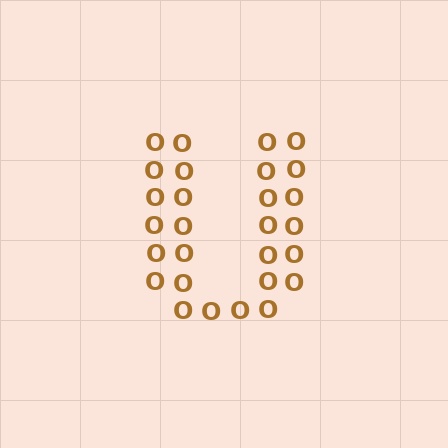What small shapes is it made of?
It is made of small letter O's.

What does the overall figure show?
The overall figure shows the letter U.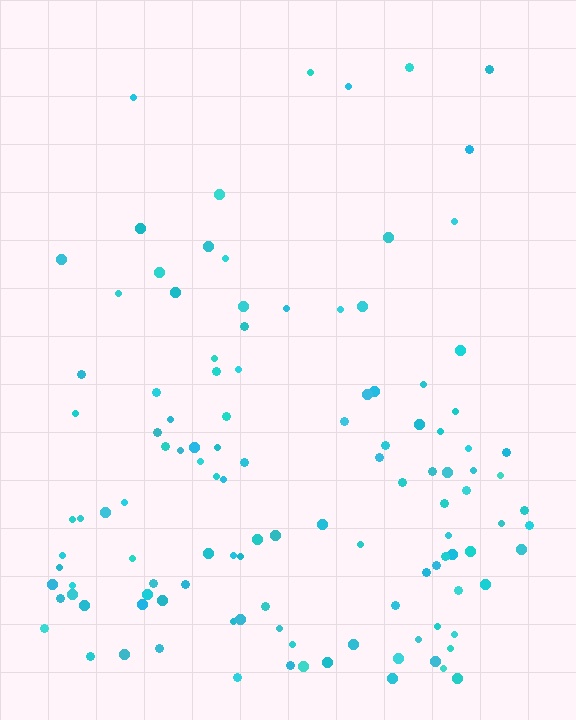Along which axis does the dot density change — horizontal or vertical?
Vertical.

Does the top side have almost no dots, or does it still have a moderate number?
Still a moderate number, just noticeably fewer than the bottom.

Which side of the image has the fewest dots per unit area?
The top.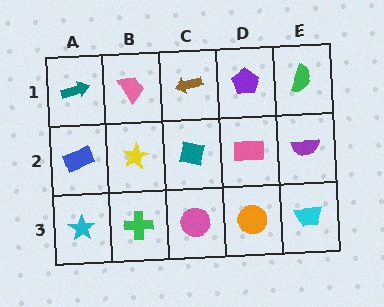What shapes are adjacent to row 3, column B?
A yellow star (row 2, column B), a cyan star (row 3, column A), a pink circle (row 3, column C).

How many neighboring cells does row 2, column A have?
3.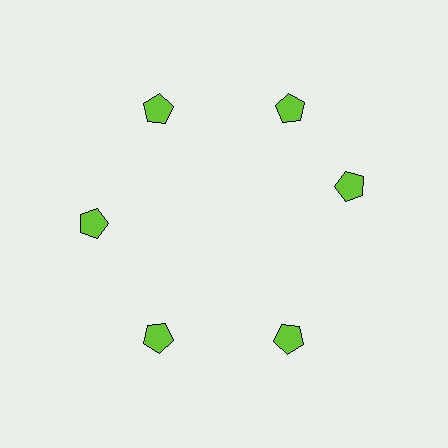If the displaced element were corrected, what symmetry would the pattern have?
It would have 6-fold rotational symmetry — the pattern would map onto itself every 60 degrees.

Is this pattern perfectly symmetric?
No. The 6 lime pentagons are arranged in a ring, but one element near the 3 o'clock position is rotated out of alignment along the ring, breaking the 6-fold rotational symmetry.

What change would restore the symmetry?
The symmetry would be restored by rotating it back into even spacing with its neighbors so that all 6 pentagons sit at equal angles and equal distance from the center.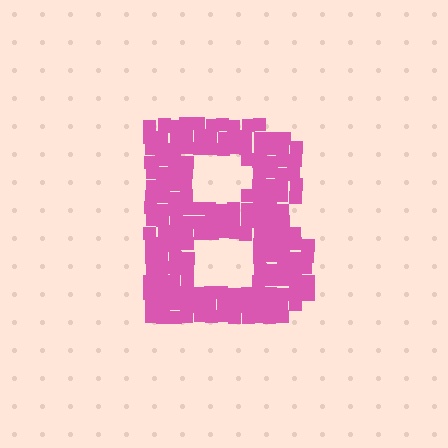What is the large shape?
The large shape is the letter B.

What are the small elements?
The small elements are squares.